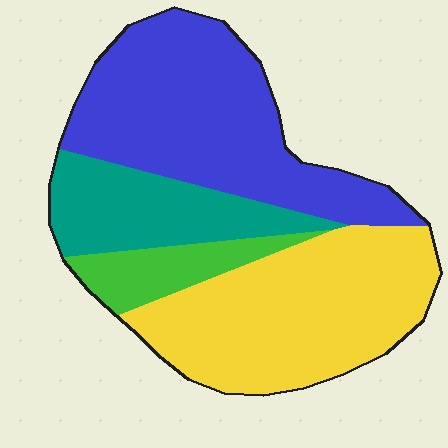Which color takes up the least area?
Green, at roughly 10%.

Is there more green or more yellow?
Yellow.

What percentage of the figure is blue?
Blue covers 37% of the figure.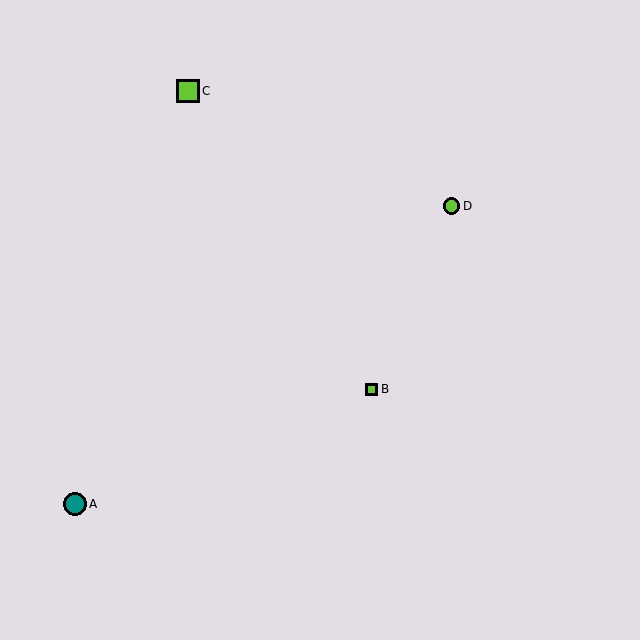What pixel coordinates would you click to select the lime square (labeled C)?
Click at (188, 91) to select the lime square C.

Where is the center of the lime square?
The center of the lime square is at (188, 91).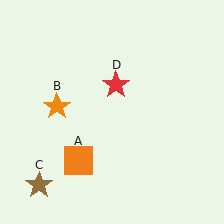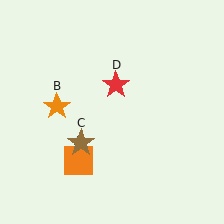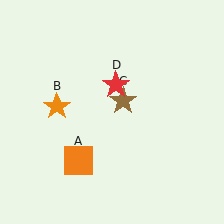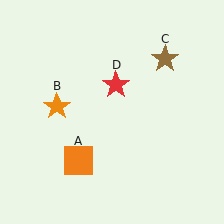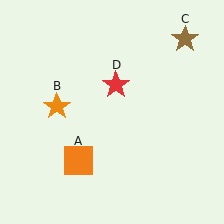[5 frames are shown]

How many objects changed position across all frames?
1 object changed position: brown star (object C).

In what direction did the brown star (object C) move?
The brown star (object C) moved up and to the right.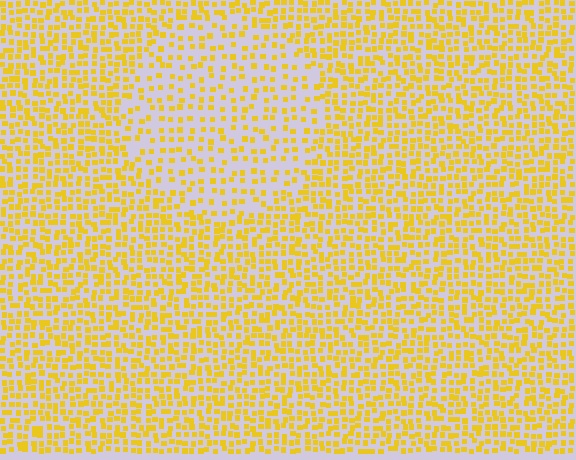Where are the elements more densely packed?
The elements are more densely packed outside the circle boundary.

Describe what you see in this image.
The image contains small yellow elements arranged at two different densities. A circle-shaped region is visible where the elements are less densely packed than the surrounding area.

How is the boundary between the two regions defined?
The boundary is defined by a change in element density (approximately 1.9x ratio). All elements are the same color, size, and shape.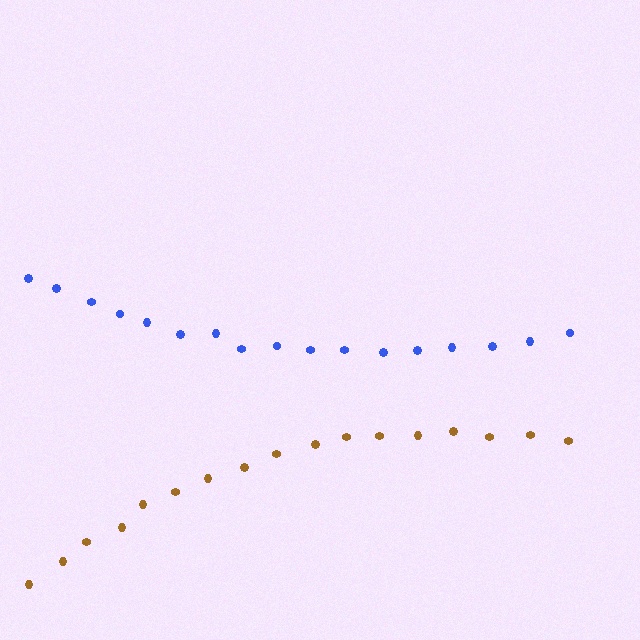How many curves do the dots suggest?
There are 2 distinct paths.